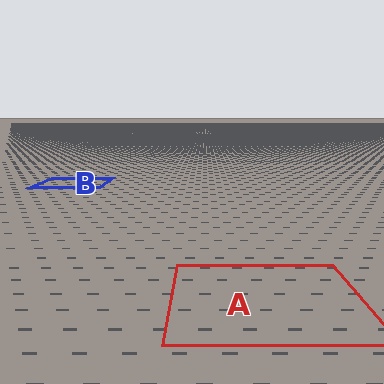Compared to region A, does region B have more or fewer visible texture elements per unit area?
Region B has more texture elements per unit area — they are packed more densely because it is farther away.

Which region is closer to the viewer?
Region A is closer. The texture elements there are larger and more spread out.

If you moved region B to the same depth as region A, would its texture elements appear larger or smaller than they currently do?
They would appear larger. At a closer depth, the same texture elements are projected at a bigger on-screen size.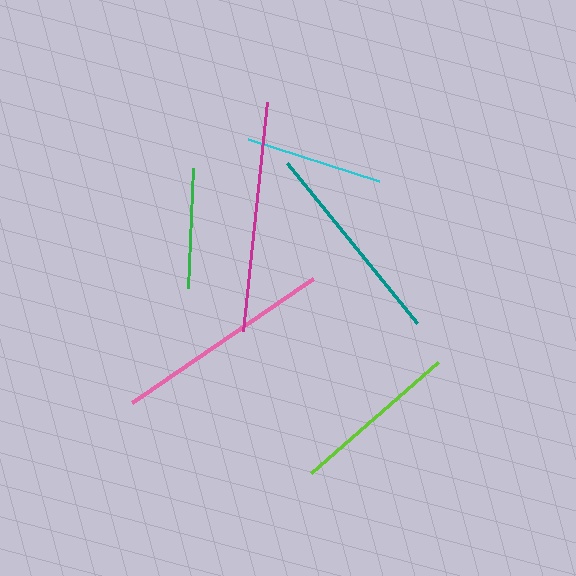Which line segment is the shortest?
The green line is the shortest at approximately 120 pixels.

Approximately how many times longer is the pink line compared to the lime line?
The pink line is approximately 1.3 times the length of the lime line.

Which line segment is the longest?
The magenta line is the longest at approximately 230 pixels.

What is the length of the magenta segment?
The magenta segment is approximately 230 pixels long.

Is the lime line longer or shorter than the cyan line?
The lime line is longer than the cyan line.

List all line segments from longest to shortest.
From longest to shortest: magenta, pink, teal, lime, cyan, green.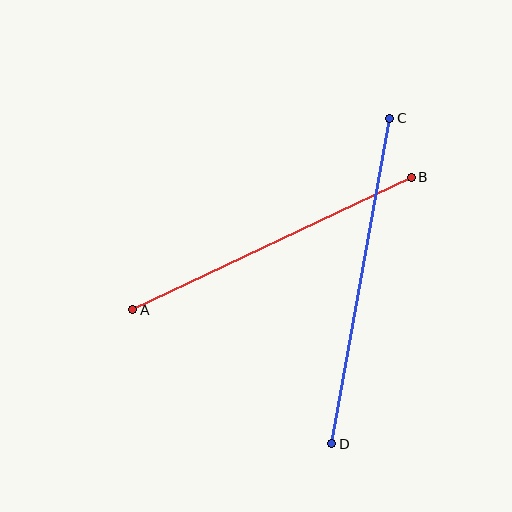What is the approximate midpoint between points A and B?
The midpoint is at approximately (272, 244) pixels.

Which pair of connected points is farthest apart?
Points C and D are farthest apart.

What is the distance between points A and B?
The distance is approximately 309 pixels.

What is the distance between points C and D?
The distance is approximately 330 pixels.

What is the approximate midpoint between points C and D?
The midpoint is at approximately (361, 281) pixels.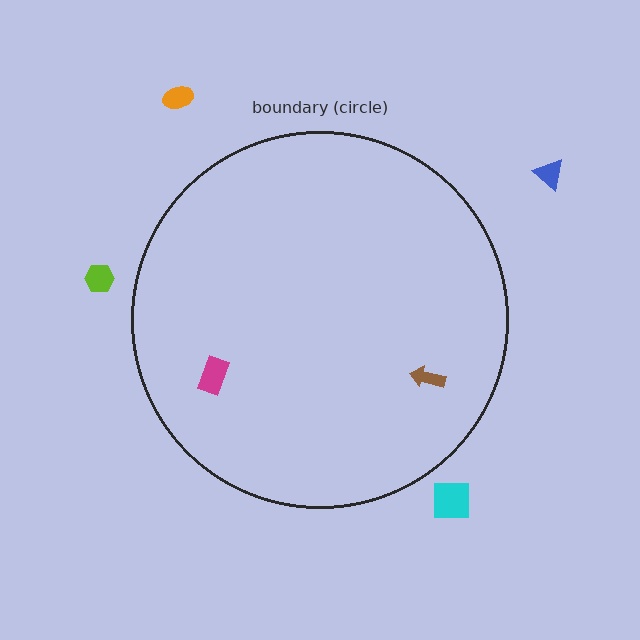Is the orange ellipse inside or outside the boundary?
Outside.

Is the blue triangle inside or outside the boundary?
Outside.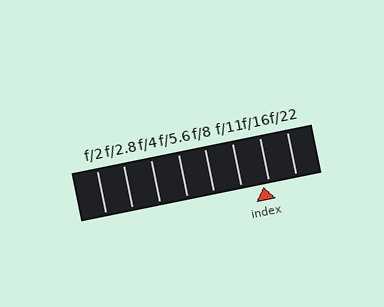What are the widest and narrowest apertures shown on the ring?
The widest aperture shown is f/2 and the narrowest is f/22.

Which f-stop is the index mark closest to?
The index mark is closest to f/16.